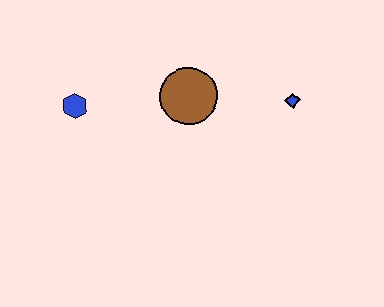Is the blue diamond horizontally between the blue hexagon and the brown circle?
No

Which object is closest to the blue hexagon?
The brown circle is closest to the blue hexagon.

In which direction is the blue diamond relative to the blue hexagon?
The blue diamond is to the right of the blue hexagon.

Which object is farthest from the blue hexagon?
The blue diamond is farthest from the blue hexagon.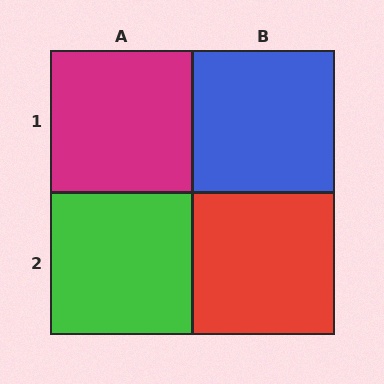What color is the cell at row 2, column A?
Green.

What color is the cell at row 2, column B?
Red.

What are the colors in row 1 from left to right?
Magenta, blue.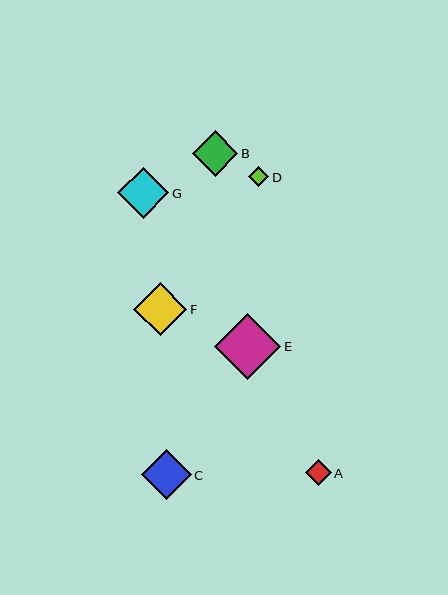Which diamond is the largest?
Diamond E is the largest with a size of approximately 66 pixels.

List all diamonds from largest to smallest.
From largest to smallest: E, F, G, C, B, A, D.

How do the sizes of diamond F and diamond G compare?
Diamond F and diamond G are approximately the same size.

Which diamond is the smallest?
Diamond D is the smallest with a size of approximately 20 pixels.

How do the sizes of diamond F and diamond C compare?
Diamond F and diamond C are approximately the same size.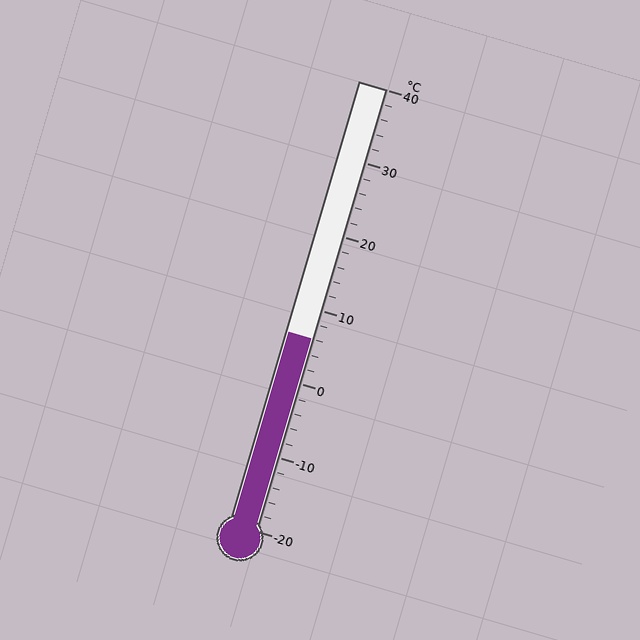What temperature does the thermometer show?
The thermometer shows approximately 6°C.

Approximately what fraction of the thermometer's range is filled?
The thermometer is filled to approximately 45% of its range.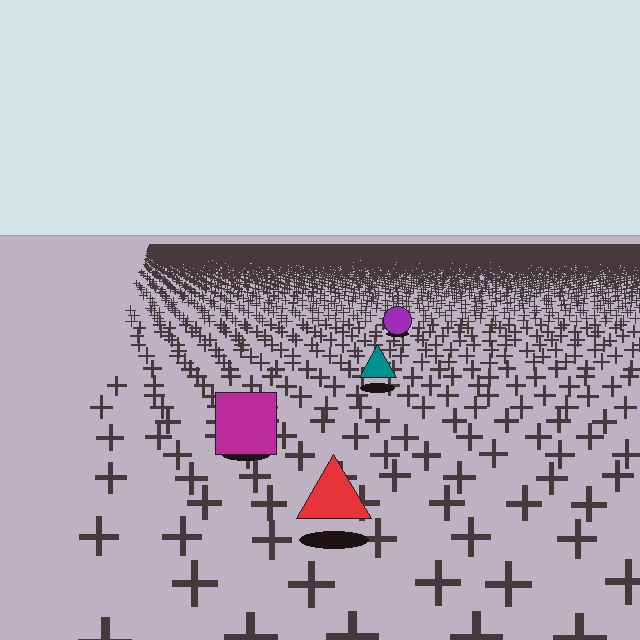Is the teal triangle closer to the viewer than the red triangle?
No. The red triangle is closer — you can tell from the texture gradient: the ground texture is coarser near it.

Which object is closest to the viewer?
The red triangle is closest. The texture marks near it are larger and more spread out.